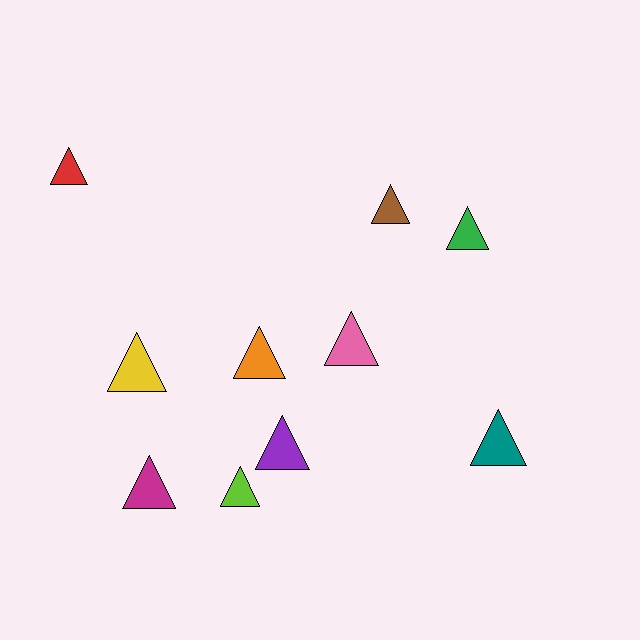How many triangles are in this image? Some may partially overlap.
There are 10 triangles.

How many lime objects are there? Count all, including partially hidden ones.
There is 1 lime object.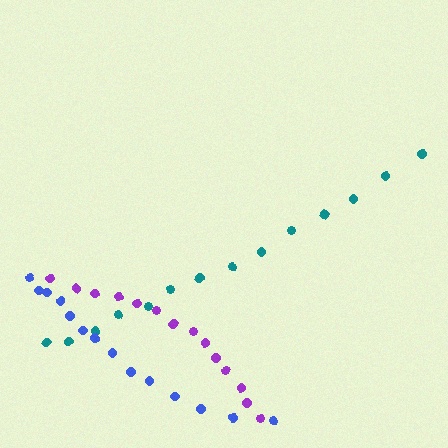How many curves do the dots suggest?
There are 3 distinct paths.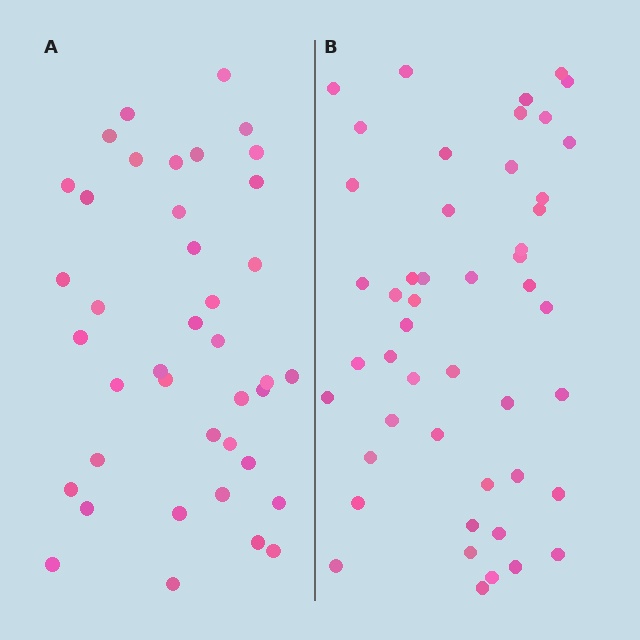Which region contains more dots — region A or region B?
Region B (the right region) has more dots.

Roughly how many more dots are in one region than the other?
Region B has roughly 8 or so more dots than region A.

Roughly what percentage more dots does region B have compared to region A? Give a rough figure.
About 20% more.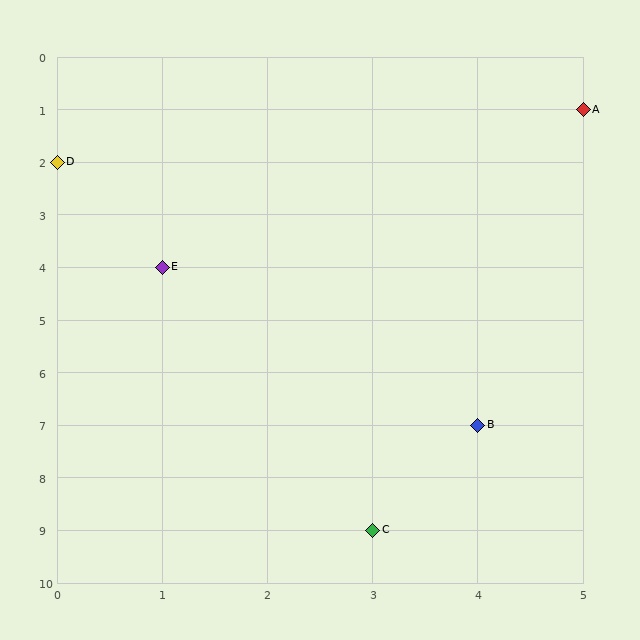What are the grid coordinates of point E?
Point E is at grid coordinates (1, 4).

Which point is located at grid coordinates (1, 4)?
Point E is at (1, 4).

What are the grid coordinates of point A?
Point A is at grid coordinates (5, 1).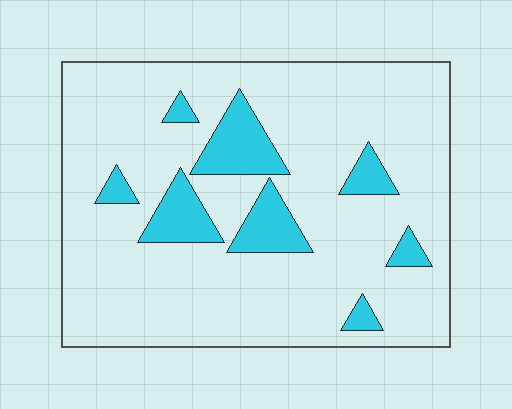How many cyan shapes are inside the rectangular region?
8.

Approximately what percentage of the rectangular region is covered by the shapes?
Approximately 15%.